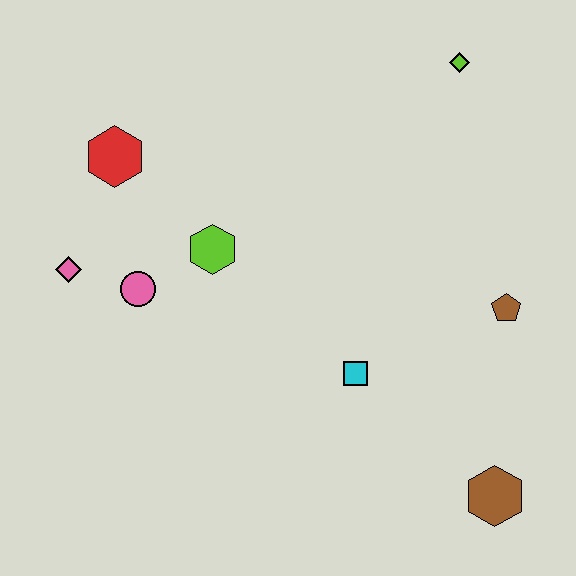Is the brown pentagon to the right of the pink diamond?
Yes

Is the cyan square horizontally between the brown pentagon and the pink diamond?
Yes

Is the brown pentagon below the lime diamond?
Yes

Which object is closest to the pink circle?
The pink diamond is closest to the pink circle.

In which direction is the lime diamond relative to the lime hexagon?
The lime diamond is to the right of the lime hexagon.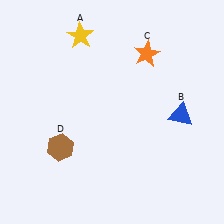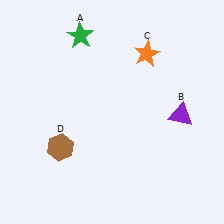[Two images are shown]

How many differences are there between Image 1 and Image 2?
There are 2 differences between the two images.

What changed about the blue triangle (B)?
In Image 1, B is blue. In Image 2, it changed to purple.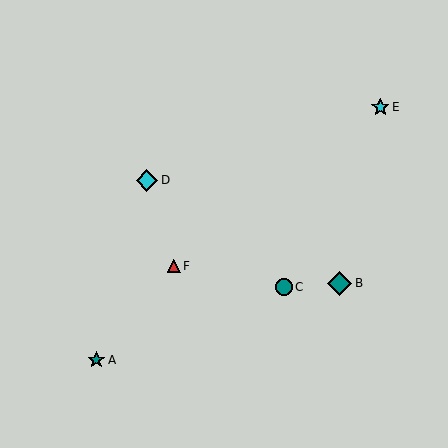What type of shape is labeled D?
Shape D is a cyan diamond.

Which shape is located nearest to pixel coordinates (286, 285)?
The teal circle (labeled C) at (284, 287) is nearest to that location.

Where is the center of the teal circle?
The center of the teal circle is at (284, 287).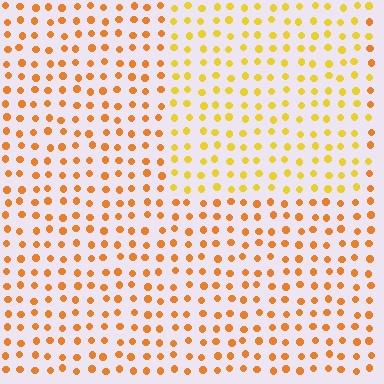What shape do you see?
I see a rectangle.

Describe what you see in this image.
The image is filled with small orange elements in a uniform arrangement. A rectangle-shaped region is visible where the elements are tinted to a slightly different hue, forming a subtle color boundary.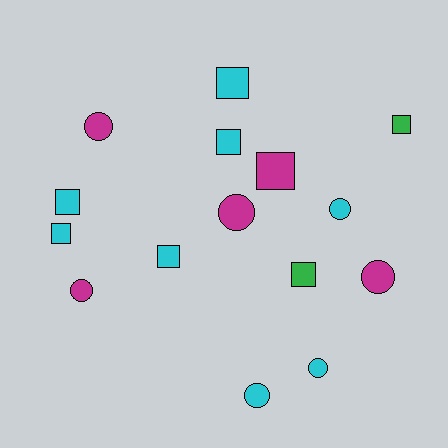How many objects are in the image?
There are 15 objects.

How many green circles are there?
There are no green circles.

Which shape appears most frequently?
Square, with 8 objects.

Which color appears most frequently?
Cyan, with 8 objects.